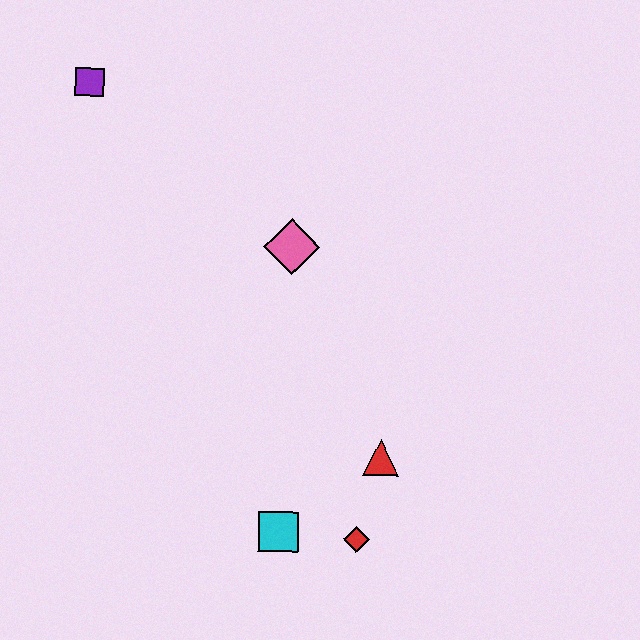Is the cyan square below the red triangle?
Yes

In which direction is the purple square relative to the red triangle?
The purple square is above the red triangle.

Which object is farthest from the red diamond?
The purple square is farthest from the red diamond.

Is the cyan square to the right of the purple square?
Yes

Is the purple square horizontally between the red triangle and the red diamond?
No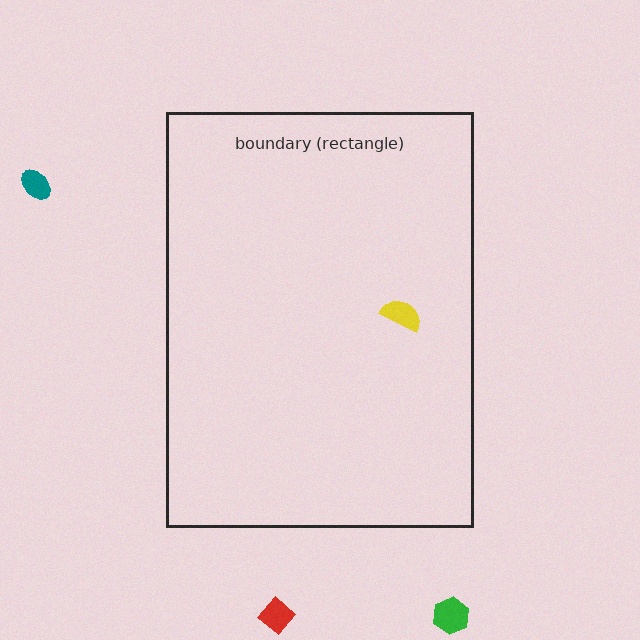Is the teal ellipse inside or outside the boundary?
Outside.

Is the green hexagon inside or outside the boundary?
Outside.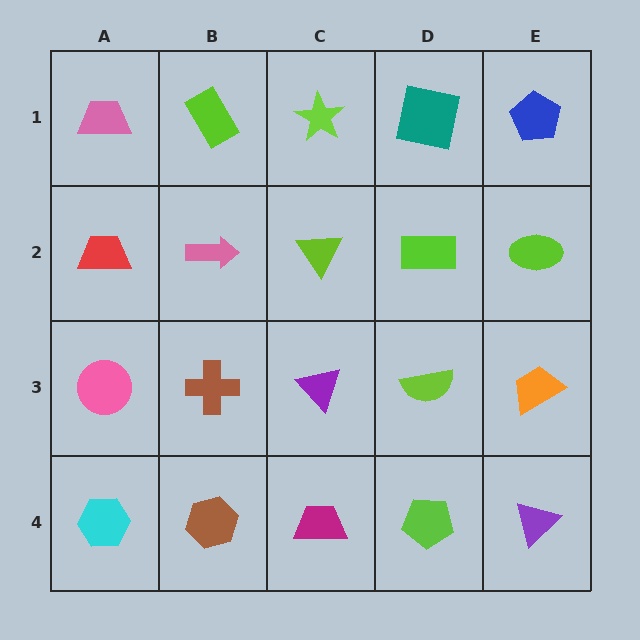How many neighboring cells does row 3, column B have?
4.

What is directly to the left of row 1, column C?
A lime rectangle.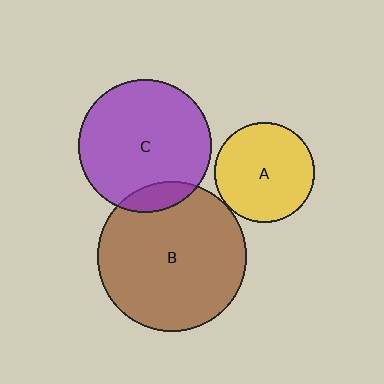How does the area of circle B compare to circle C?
Approximately 1.3 times.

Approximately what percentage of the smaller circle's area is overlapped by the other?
Approximately 10%.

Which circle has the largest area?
Circle B (brown).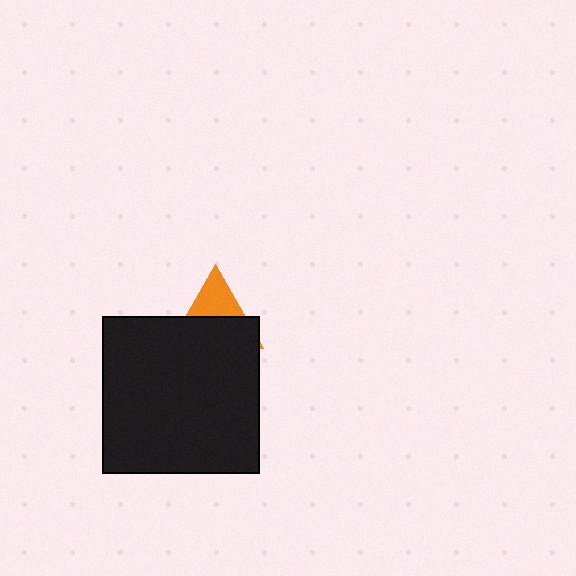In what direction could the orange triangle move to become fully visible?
The orange triangle could move up. That would shift it out from behind the black square entirely.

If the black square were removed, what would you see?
You would see the complete orange triangle.